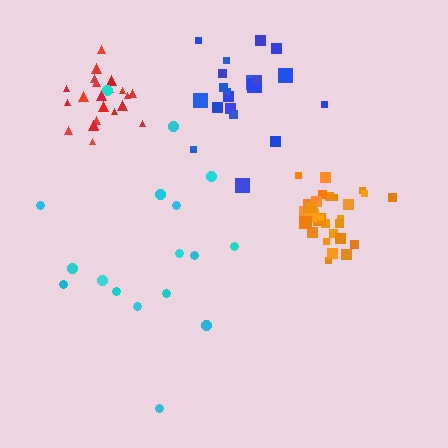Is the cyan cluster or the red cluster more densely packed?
Red.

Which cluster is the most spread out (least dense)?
Cyan.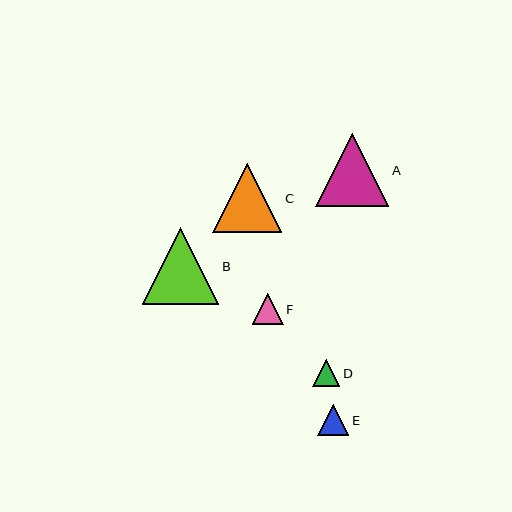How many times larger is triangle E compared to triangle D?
Triangle E is approximately 1.2 times the size of triangle D.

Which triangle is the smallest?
Triangle D is the smallest with a size of approximately 27 pixels.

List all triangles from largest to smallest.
From largest to smallest: B, A, C, E, F, D.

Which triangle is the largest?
Triangle B is the largest with a size of approximately 77 pixels.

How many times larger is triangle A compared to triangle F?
Triangle A is approximately 2.4 times the size of triangle F.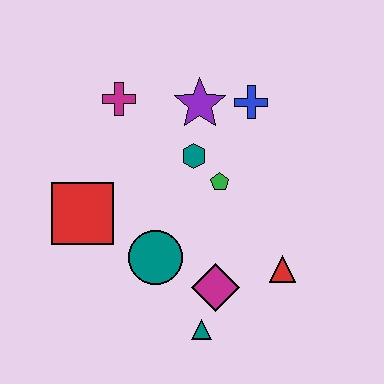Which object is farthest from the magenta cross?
The teal triangle is farthest from the magenta cross.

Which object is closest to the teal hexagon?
The green pentagon is closest to the teal hexagon.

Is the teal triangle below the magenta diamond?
Yes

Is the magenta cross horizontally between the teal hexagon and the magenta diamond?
No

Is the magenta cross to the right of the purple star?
No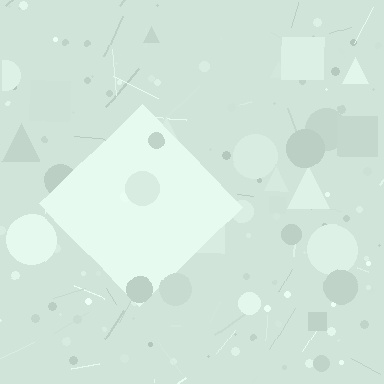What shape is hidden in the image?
A diamond is hidden in the image.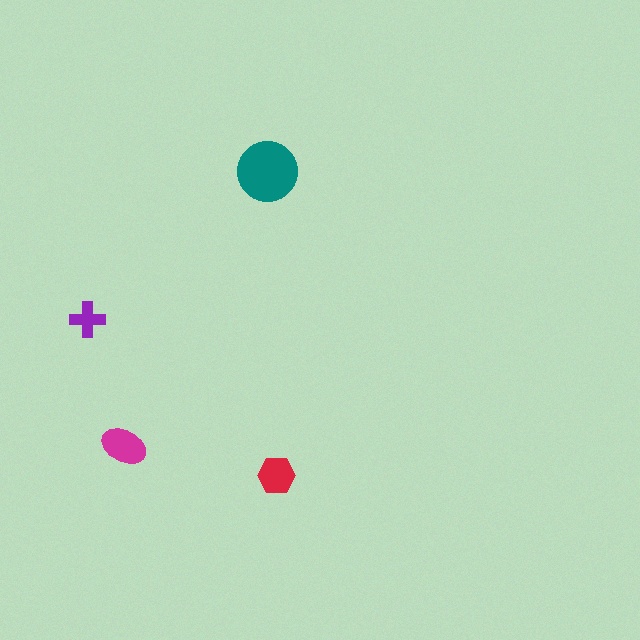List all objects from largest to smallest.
The teal circle, the magenta ellipse, the red hexagon, the purple cross.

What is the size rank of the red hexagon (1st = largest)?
3rd.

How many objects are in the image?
There are 4 objects in the image.